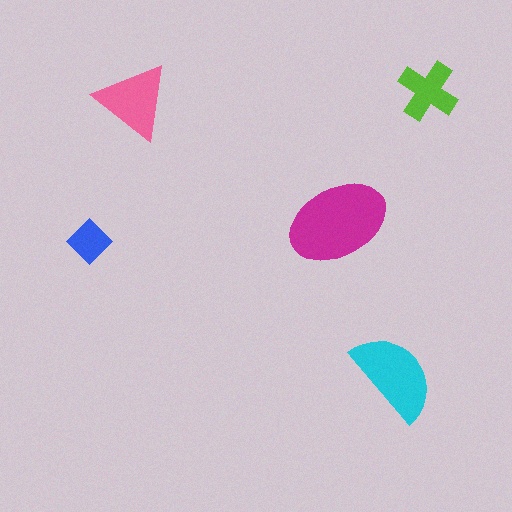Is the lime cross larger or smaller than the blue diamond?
Larger.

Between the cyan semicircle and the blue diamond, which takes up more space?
The cyan semicircle.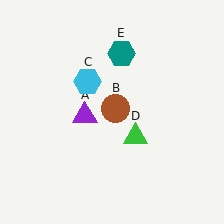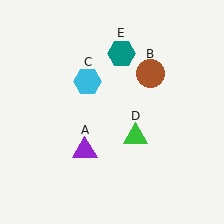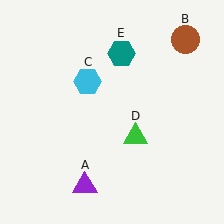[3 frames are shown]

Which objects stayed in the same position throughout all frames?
Cyan hexagon (object C) and green triangle (object D) and teal hexagon (object E) remained stationary.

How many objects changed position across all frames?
2 objects changed position: purple triangle (object A), brown circle (object B).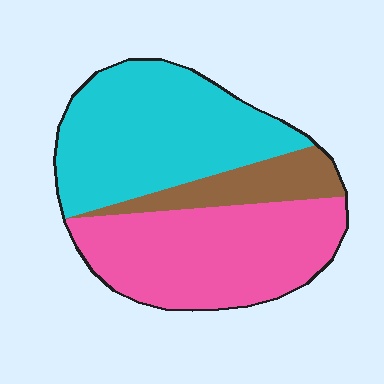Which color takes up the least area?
Brown, at roughly 15%.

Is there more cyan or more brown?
Cyan.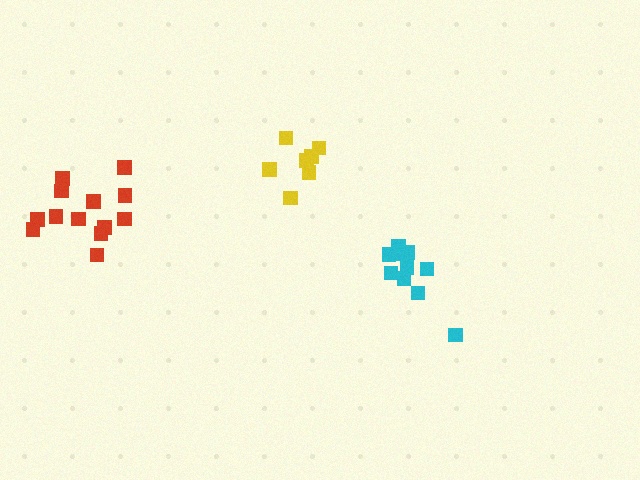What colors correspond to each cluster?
The clusters are colored: red, cyan, yellow.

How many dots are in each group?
Group 1: 13 dots, Group 2: 10 dots, Group 3: 7 dots (30 total).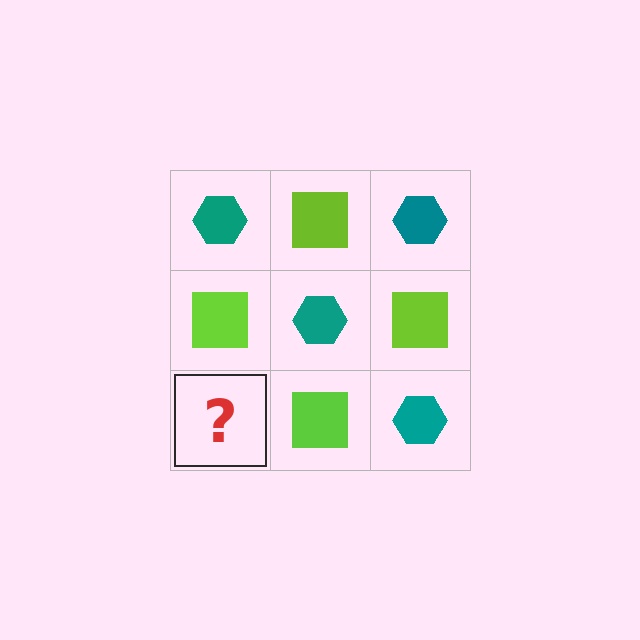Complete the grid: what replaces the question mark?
The question mark should be replaced with a teal hexagon.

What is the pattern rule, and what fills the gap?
The rule is that it alternates teal hexagon and lime square in a checkerboard pattern. The gap should be filled with a teal hexagon.